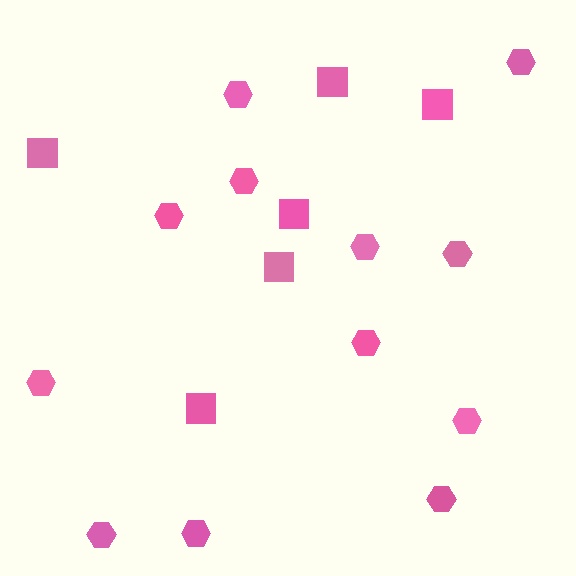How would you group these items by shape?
There are 2 groups: one group of squares (6) and one group of hexagons (12).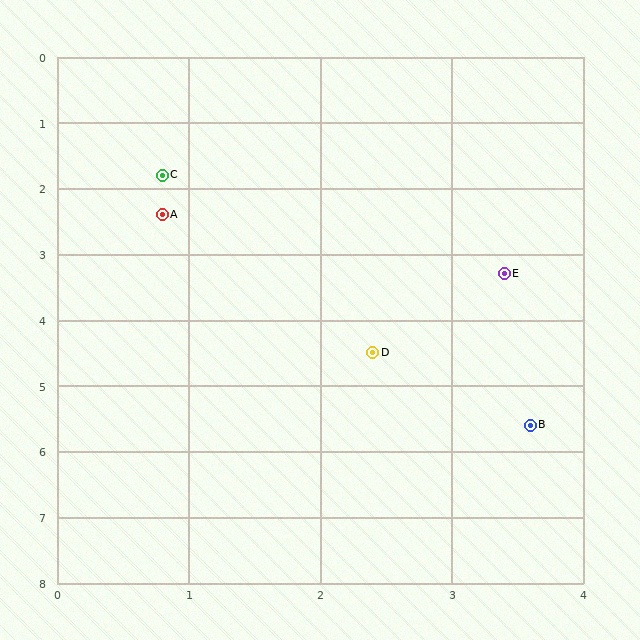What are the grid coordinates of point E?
Point E is at approximately (3.4, 3.3).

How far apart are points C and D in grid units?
Points C and D are about 3.1 grid units apart.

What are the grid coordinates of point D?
Point D is at approximately (2.4, 4.5).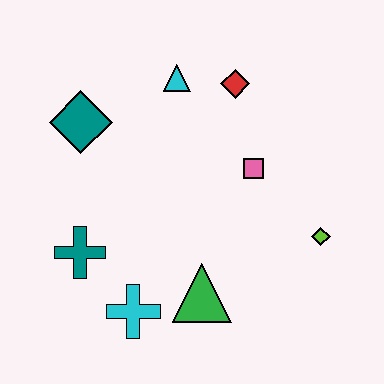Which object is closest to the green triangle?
The cyan cross is closest to the green triangle.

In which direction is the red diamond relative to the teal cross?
The red diamond is above the teal cross.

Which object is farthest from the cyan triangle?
The cyan cross is farthest from the cyan triangle.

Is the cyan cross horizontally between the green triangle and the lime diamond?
No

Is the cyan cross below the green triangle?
Yes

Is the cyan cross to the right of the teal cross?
Yes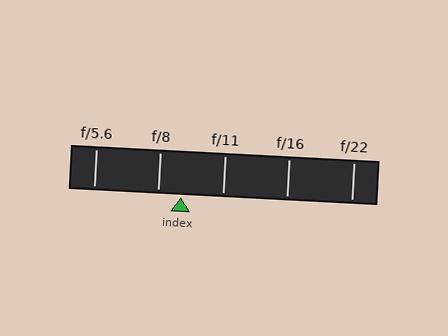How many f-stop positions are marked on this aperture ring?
There are 5 f-stop positions marked.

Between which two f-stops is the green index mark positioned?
The index mark is between f/8 and f/11.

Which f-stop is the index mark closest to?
The index mark is closest to f/8.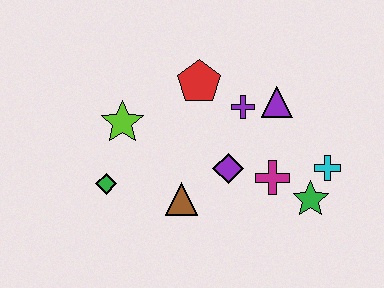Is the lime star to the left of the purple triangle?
Yes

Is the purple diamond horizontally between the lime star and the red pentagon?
No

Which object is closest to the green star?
The cyan cross is closest to the green star.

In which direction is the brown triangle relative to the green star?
The brown triangle is to the left of the green star.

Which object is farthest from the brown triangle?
The cyan cross is farthest from the brown triangle.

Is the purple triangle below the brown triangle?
No